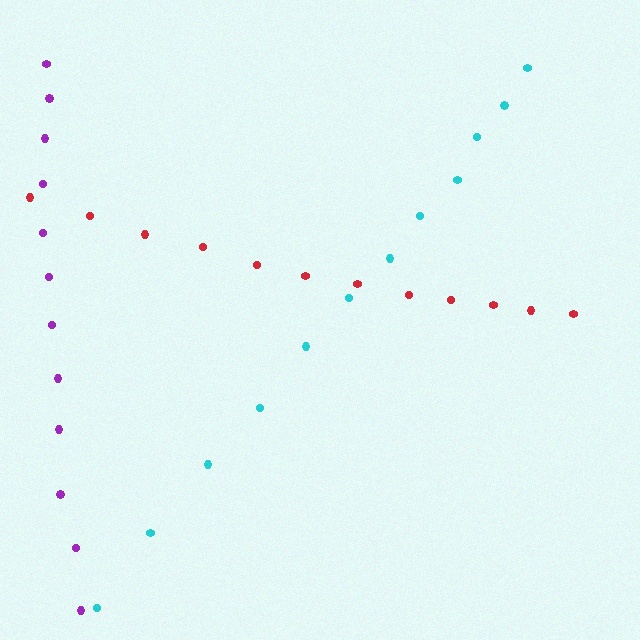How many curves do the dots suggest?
There are 3 distinct paths.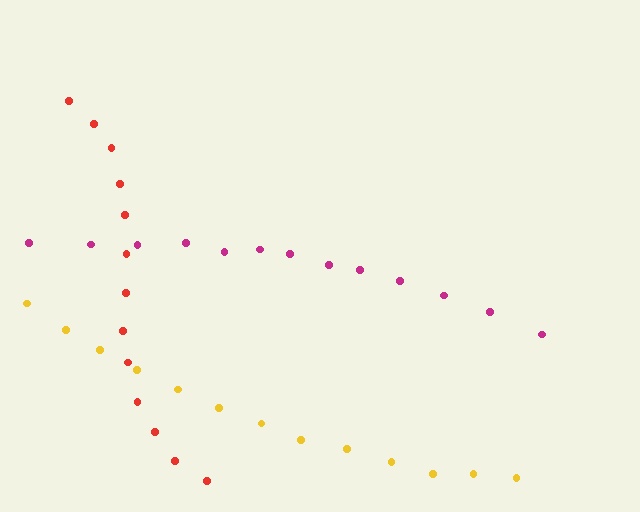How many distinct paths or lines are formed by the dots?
There are 3 distinct paths.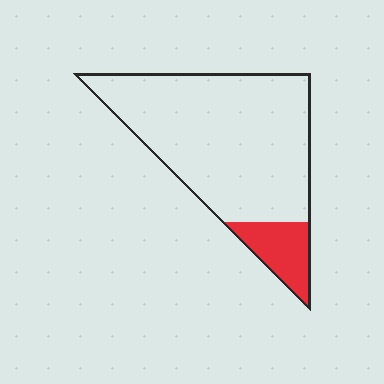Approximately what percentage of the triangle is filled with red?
Approximately 15%.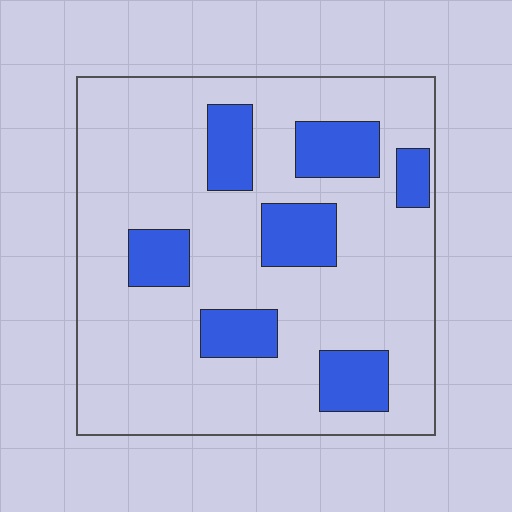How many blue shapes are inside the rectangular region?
7.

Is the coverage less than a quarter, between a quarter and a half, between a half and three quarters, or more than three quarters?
Less than a quarter.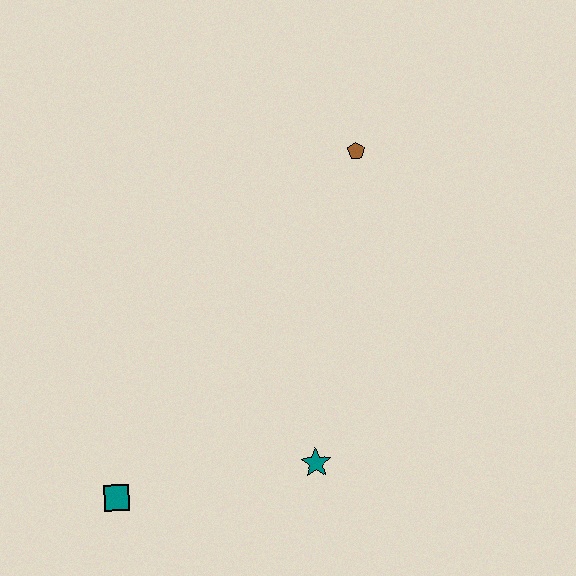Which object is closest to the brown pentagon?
The teal star is closest to the brown pentagon.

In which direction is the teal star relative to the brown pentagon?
The teal star is below the brown pentagon.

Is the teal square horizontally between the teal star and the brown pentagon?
No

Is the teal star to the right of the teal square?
Yes